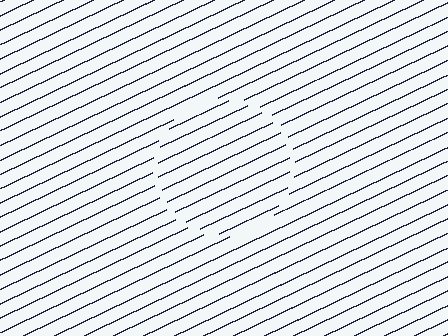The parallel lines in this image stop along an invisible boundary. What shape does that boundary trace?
An illusory circle. The interior of the shape contains the same grating, shifted by half a period — the contour is defined by the phase discontinuity where line-ends from the inner and outer gratings abut.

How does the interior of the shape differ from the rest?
The interior of the shape contains the same grating, shifted by half a period — the contour is defined by the phase discontinuity where line-ends from the inner and outer gratings abut.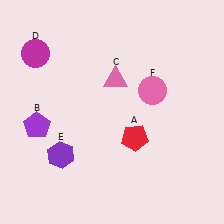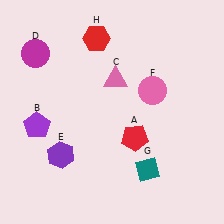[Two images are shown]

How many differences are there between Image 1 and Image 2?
There are 2 differences between the two images.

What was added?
A teal diamond (G), a red hexagon (H) were added in Image 2.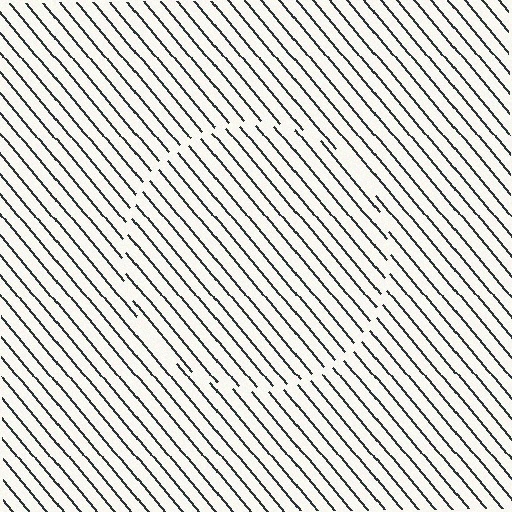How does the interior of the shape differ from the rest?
The interior of the shape contains the same grating, shifted by half a period — the contour is defined by the phase discontinuity where line-ends from the inner and outer gratings abut.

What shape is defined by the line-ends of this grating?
An illusory circle. The interior of the shape contains the same grating, shifted by half a period — the contour is defined by the phase discontinuity where line-ends from the inner and outer gratings abut.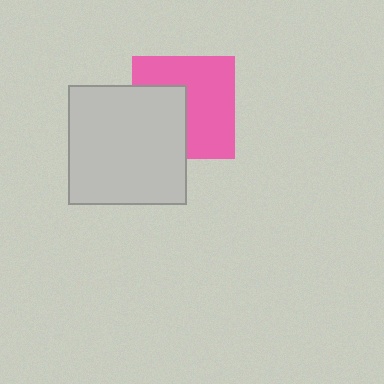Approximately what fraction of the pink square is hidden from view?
Roughly 38% of the pink square is hidden behind the light gray square.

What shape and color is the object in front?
The object in front is a light gray square.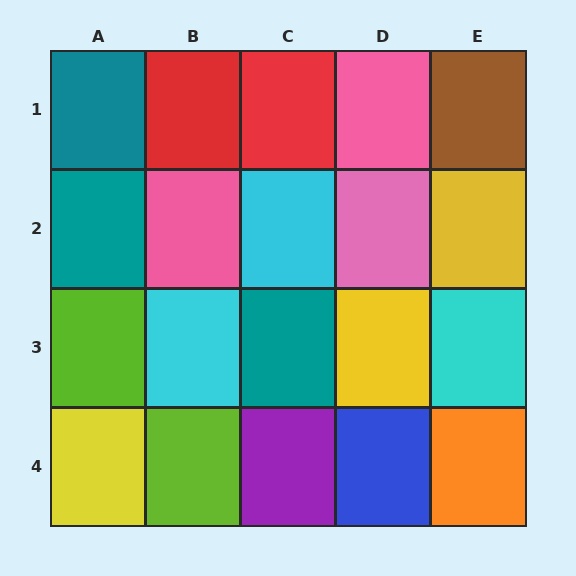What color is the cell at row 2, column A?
Teal.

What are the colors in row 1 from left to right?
Teal, red, red, pink, brown.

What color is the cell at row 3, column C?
Teal.